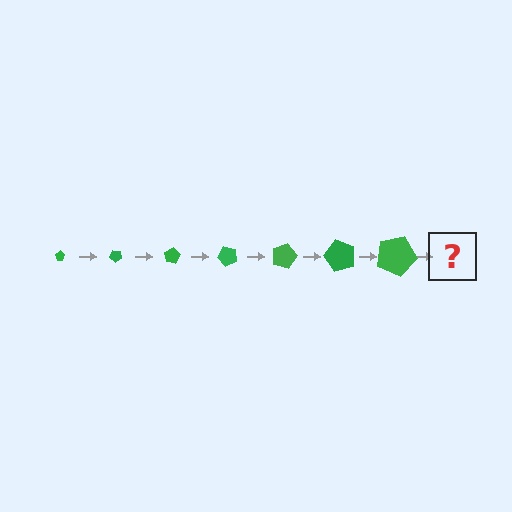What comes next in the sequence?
The next element should be a pentagon, larger than the previous one and rotated 280 degrees from the start.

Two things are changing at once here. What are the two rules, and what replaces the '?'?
The two rules are that the pentagon grows larger each step and it rotates 40 degrees each step. The '?' should be a pentagon, larger than the previous one and rotated 280 degrees from the start.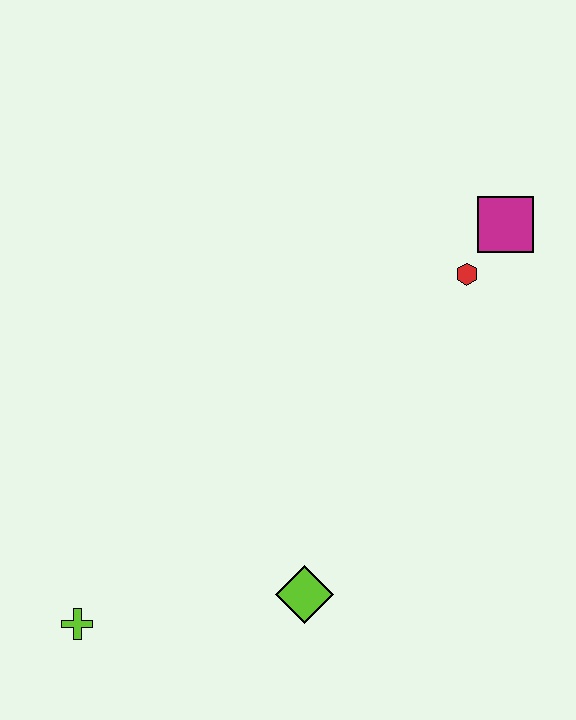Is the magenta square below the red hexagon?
No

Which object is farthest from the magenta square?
The lime cross is farthest from the magenta square.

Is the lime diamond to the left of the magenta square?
Yes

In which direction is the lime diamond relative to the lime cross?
The lime diamond is to the right of the lime cross.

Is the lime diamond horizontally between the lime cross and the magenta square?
Yes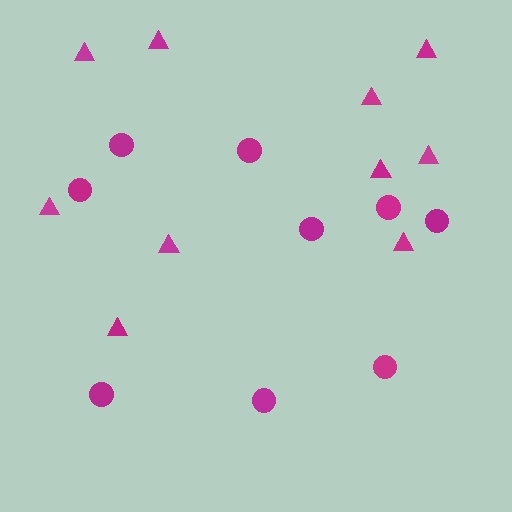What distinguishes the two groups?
There are 2 groups: one group of circles (9) and one group of triangles (10).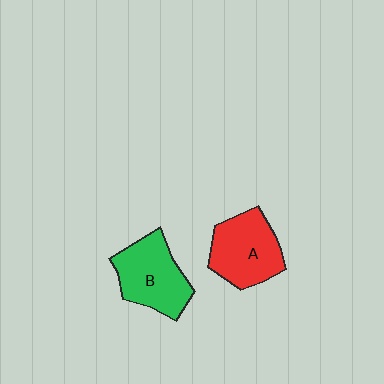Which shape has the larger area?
Shape B (green).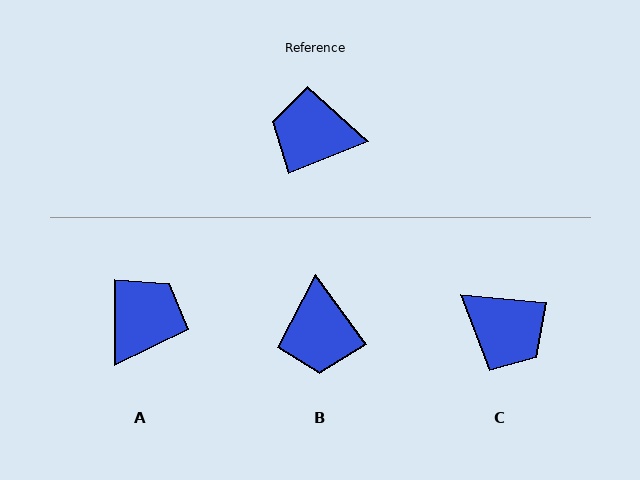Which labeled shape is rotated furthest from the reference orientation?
C, about 152 degrees away.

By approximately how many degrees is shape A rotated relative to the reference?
Approximately 112 degrees clockwise.